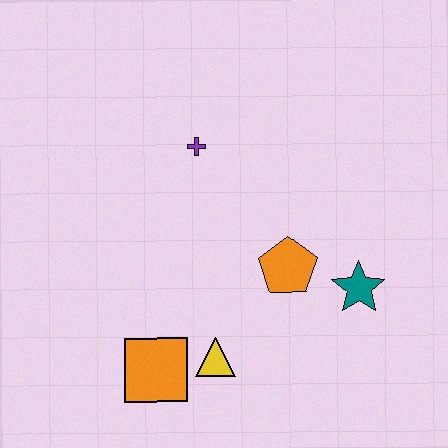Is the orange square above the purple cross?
No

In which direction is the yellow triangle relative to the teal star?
The yellow triangle is to the left of the teal star.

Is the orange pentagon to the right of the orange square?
Yes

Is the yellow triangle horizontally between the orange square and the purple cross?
No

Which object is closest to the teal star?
The orange pentagon is closest to the teal star.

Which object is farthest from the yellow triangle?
The purple cross is farthest from the yellow triangle.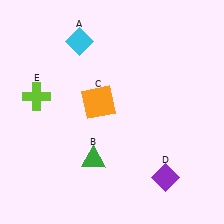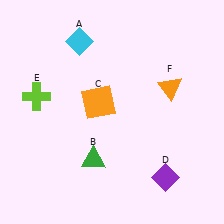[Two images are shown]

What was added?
An orange triangle (F) was added in Image 2.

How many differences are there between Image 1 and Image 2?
There is 1 difference between the two images.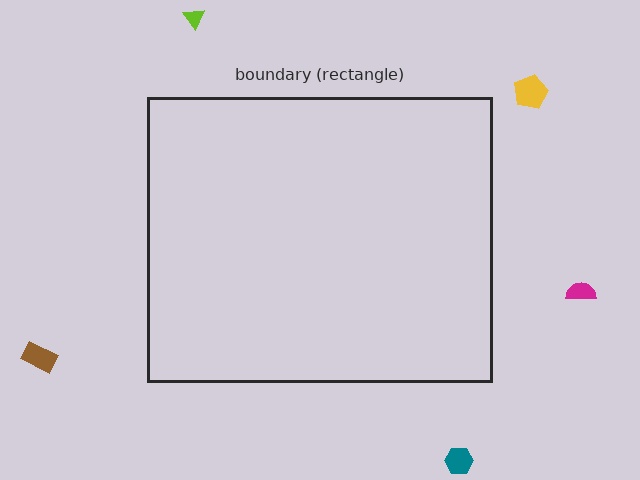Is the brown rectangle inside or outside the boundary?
Outside.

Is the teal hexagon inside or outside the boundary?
Outside.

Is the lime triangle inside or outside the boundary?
Outside.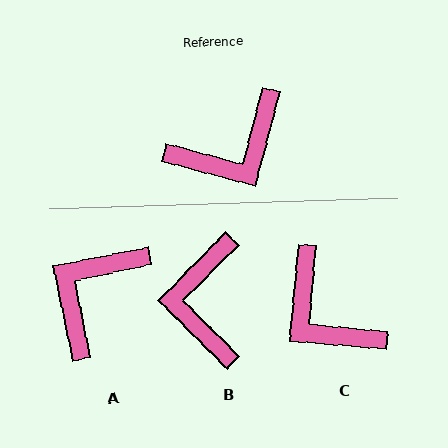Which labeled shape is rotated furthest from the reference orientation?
A, about 153 degrees away.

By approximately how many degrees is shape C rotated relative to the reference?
Approximately 80 degrees clockwise.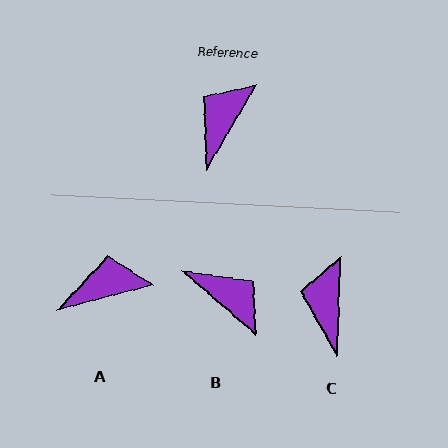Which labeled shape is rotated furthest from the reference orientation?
B, about 100 degrees away.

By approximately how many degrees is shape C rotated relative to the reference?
Approximately 28 degrees counter-clockwise.